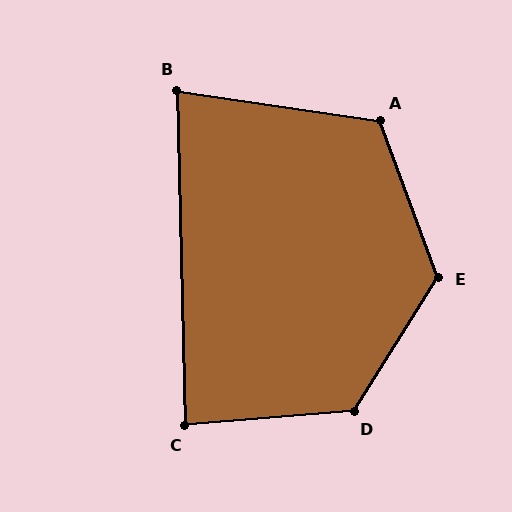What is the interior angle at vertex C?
Approximately 87 degrees (approximately right).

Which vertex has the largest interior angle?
E, at approximately 127 degrees.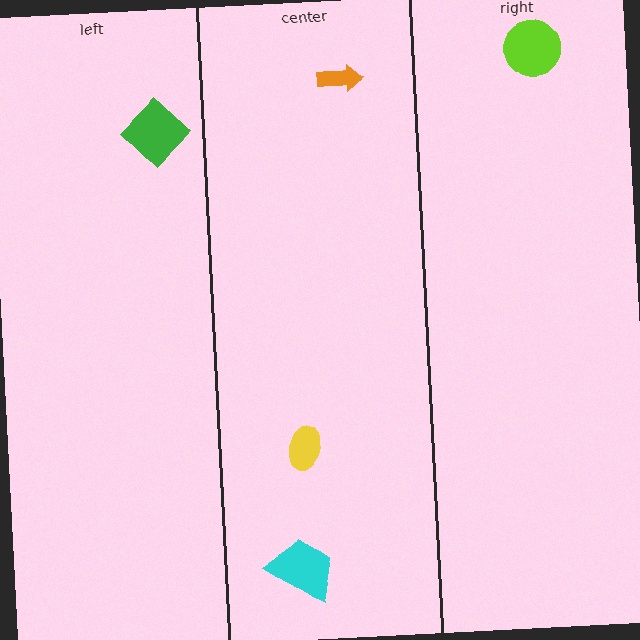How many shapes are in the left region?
1.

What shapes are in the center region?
The yellow ellipse, the orange arrow, the cyan trapezoid.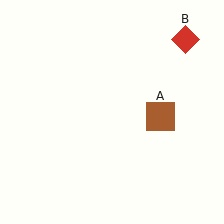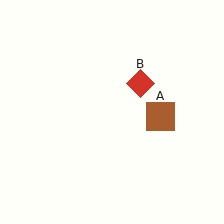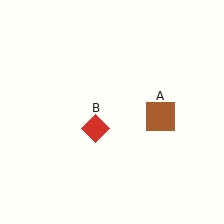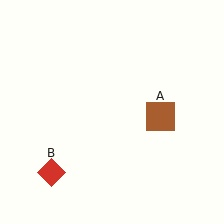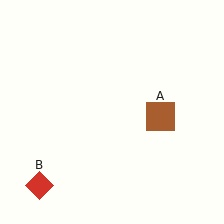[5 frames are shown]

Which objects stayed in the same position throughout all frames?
Brown square (object A) remained stationary.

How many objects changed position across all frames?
1 object changed position: red diamond (object B).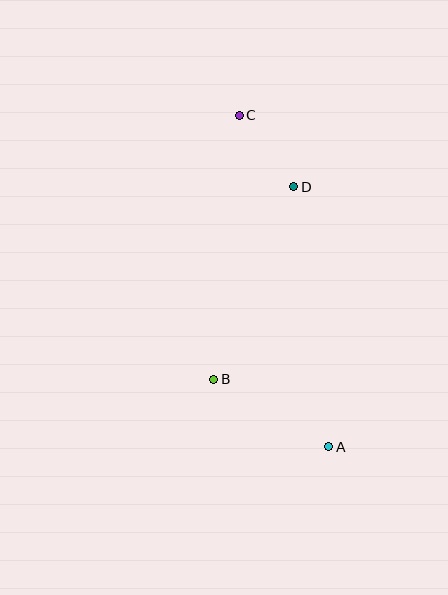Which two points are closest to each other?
Points C and D are closest to each other.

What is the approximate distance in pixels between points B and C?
The distance between B and C is approximately 265 pixels.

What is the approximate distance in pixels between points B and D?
The distance between B and D is approximately 209 pixels.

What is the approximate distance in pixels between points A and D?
The distance between A and D is approximately 262 pixels.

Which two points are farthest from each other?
Points A and C are farthest from each other.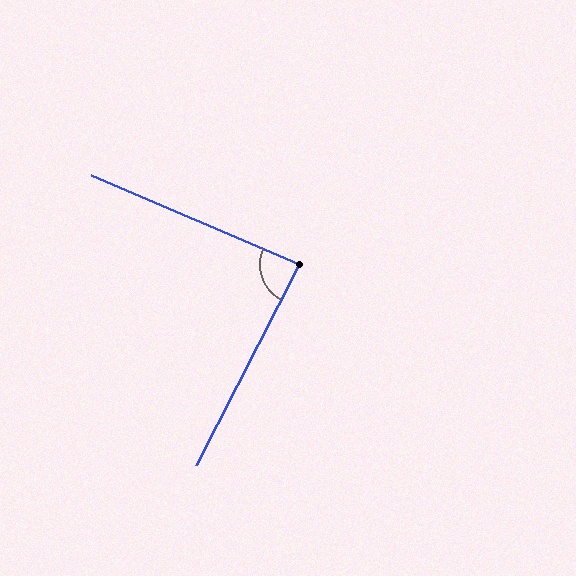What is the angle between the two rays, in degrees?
Approximately 86 degrees.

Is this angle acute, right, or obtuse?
It is approximately a right angle.